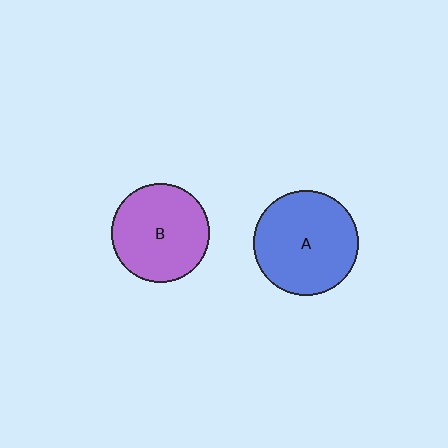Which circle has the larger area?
Circle A (blue).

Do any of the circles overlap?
No, none of the circles overlap.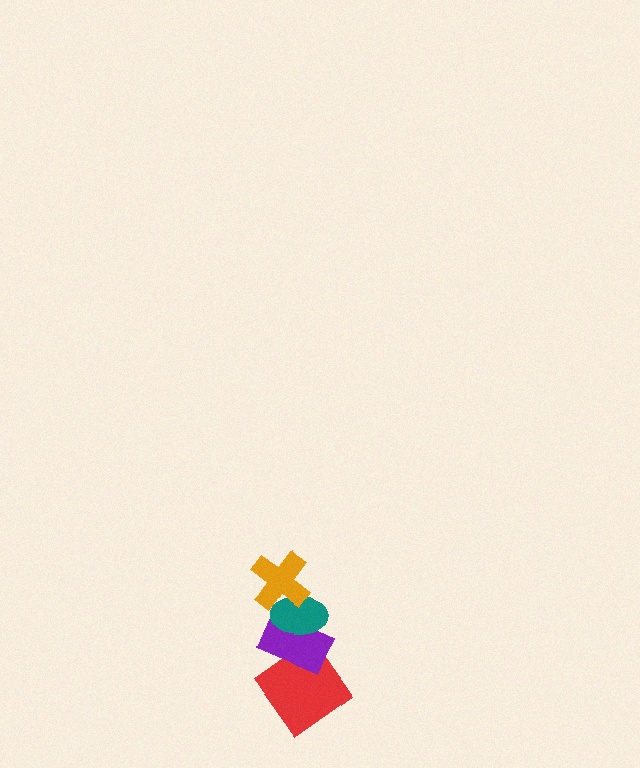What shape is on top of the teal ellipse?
The orange cross is on top of the teal ellipse.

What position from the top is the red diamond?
The red diamond is 4th from the top.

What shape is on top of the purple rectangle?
The teal ellipse is on top of the purple rectangle.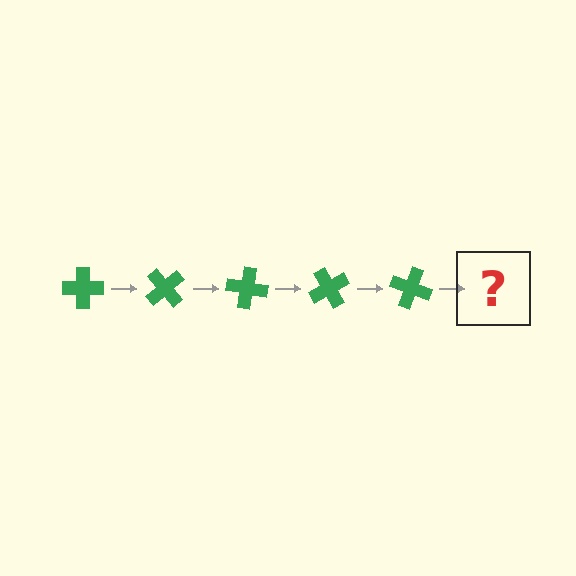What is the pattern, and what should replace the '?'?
The pattern is that the cross rotates 50 degrees each step. The '?' should be a green cross rotated 250 degrees.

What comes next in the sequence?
The next element should be a green cross rotated 250 degrees.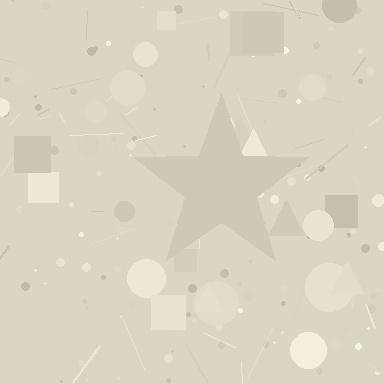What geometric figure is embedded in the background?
A star is embedded in the background.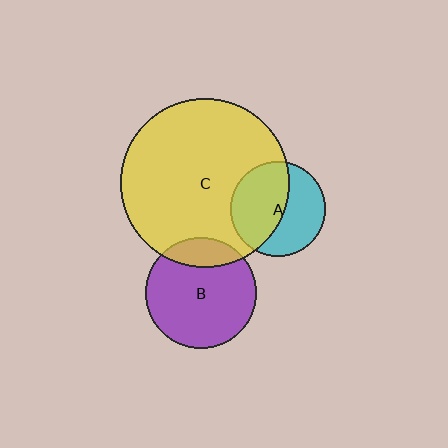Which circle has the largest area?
Circle C (yellow).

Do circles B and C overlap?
Yes.